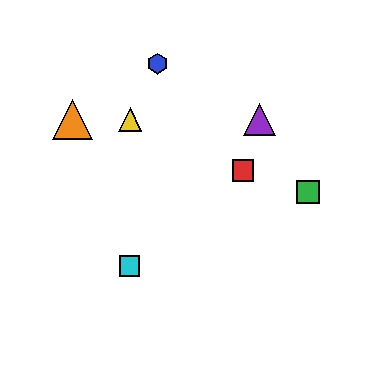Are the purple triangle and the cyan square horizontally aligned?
No, the purple triangle is at y≈119 and the cyan square is at y≈266.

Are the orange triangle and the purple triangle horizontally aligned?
Yes, both are at y≈119.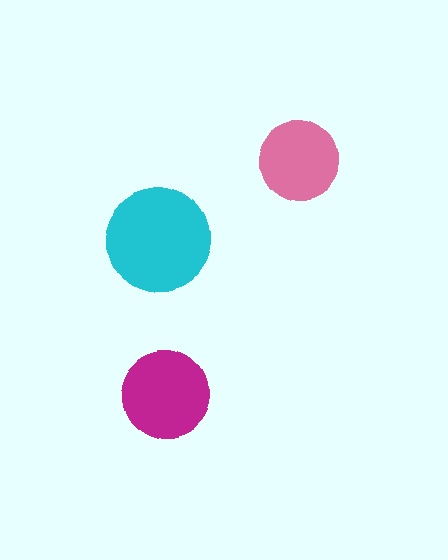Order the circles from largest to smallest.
the cyan one, the magenta one, the pink one.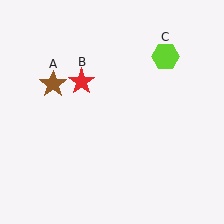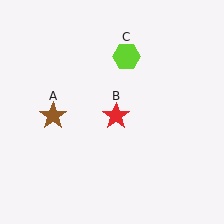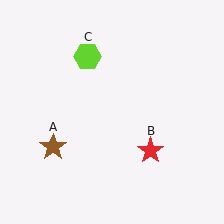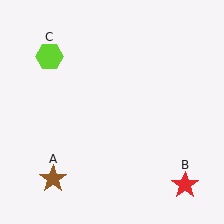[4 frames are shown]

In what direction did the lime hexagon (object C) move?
The lime hexagon (object C) moved left.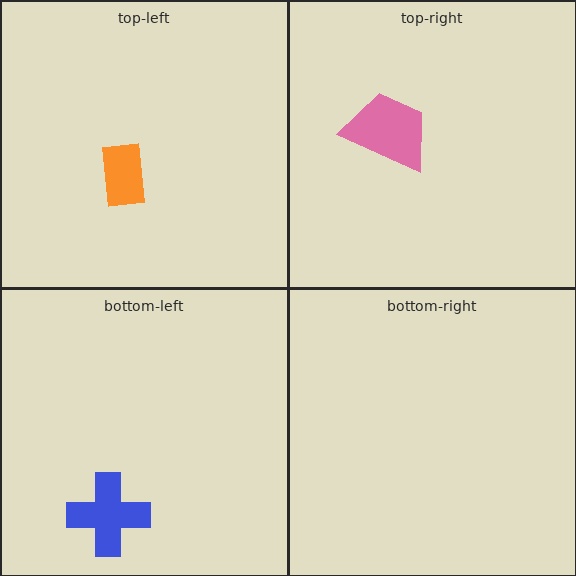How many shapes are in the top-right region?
1.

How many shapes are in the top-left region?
1.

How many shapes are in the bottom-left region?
1.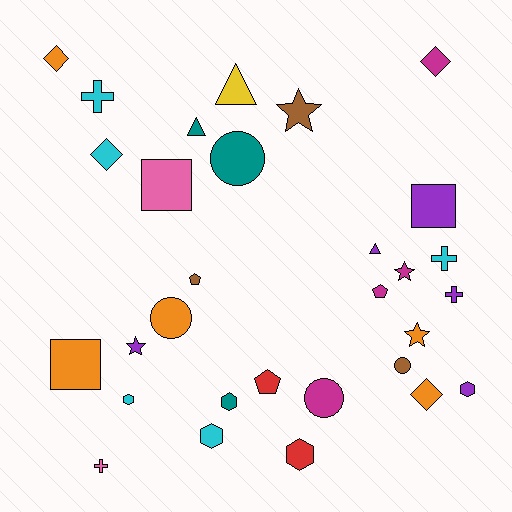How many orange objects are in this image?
There are 5 orange objects.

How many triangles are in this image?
There are 3 triangles.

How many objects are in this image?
There are 30 objects.